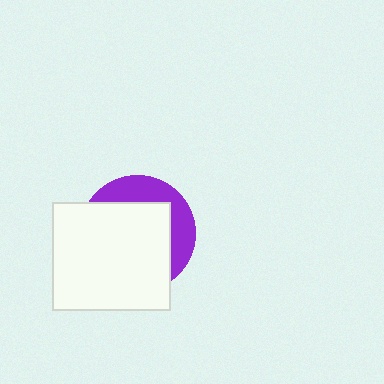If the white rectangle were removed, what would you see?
You would see the complete purple circle.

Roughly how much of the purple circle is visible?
A small part of it is visible (roughly 31%).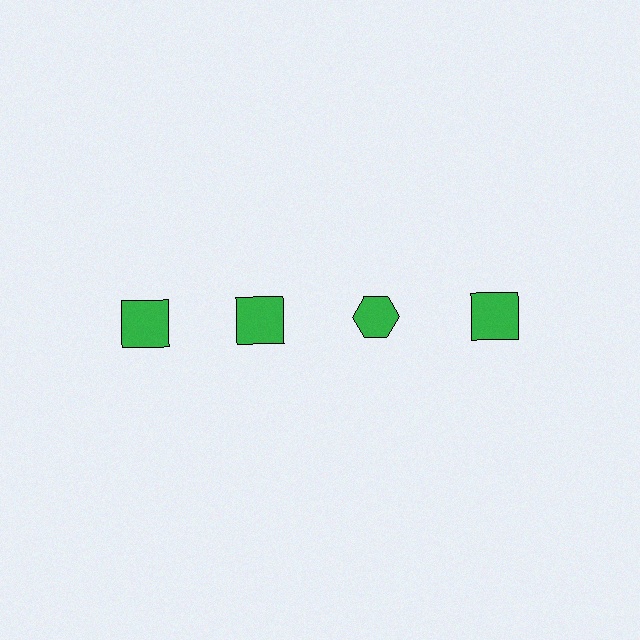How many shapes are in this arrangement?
There are 4 shapes arranged in a grid pattern.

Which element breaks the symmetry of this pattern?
The green hexagon in the top row, center column breaks the symmetry. All other shapes are green squares.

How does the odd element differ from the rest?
It has a different shape: hexagon instead of square.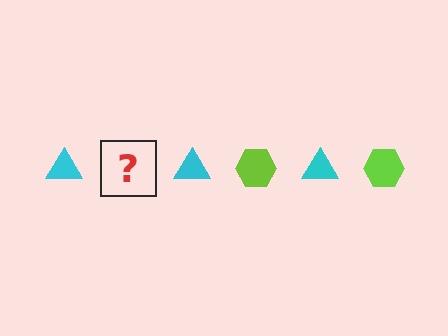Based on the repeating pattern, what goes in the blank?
The blank should be a lime hexagon.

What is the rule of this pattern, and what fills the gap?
The rule is that the pattern alternates between cyan triangle and lime hexagon. The gap should be filled with a lime hexagon.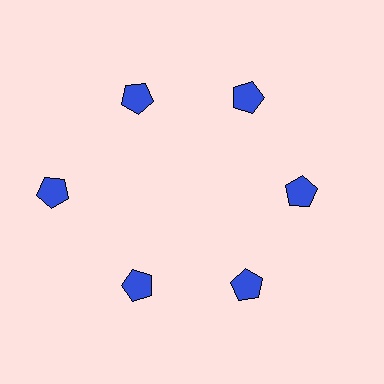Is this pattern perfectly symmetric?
No. The 6 blue pentagons are arranged in a ring, but one element near the 9 o'clock position is pushed outward from the center, breaking the 6-fold rotational symmetry.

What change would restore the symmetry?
The symmetry would be restored by moving it inward, back onto the ring so that all 6 pentagons sit at equal angles and equal distance from the center.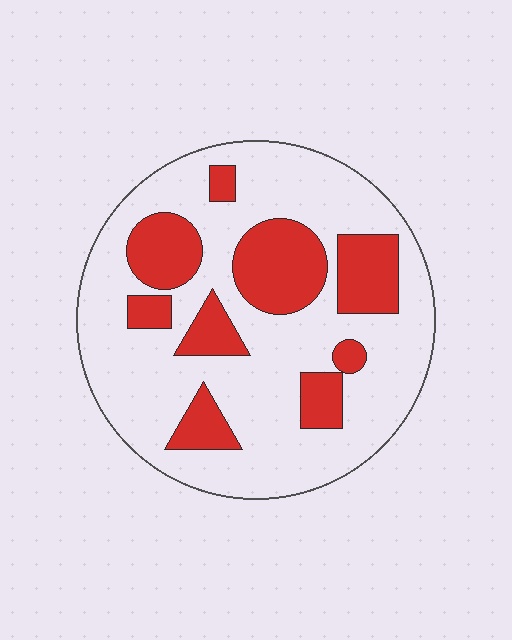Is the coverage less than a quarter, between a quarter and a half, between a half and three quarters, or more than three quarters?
Between a quarter and a half.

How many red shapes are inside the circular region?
9.